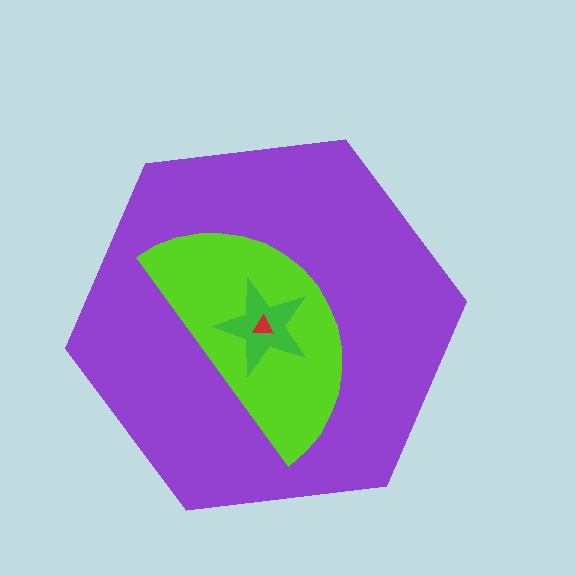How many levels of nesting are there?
4.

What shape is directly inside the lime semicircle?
The green star.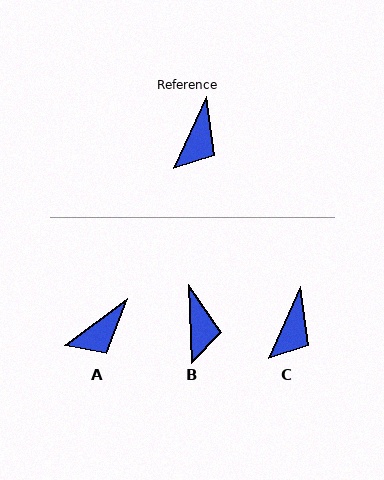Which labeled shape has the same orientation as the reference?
C.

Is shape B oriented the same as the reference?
No, it is off by about 27 degrees.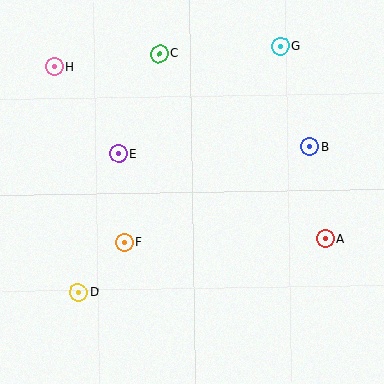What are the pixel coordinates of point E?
Point E is at (118, 154).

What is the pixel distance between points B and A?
The distance between B and A is 93 pixels.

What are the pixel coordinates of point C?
Point C is at (159, 54).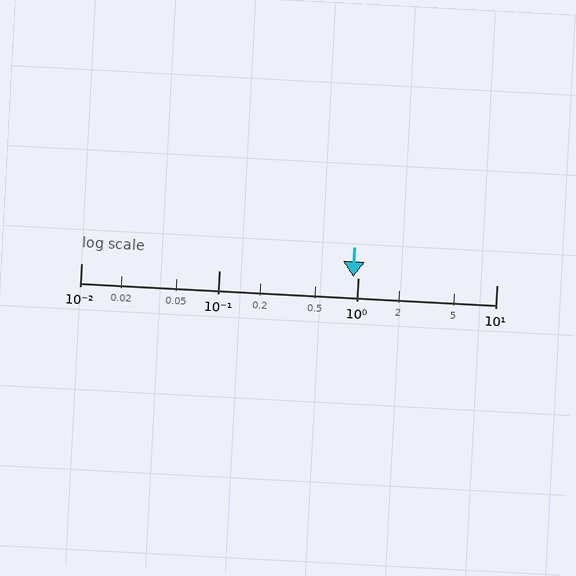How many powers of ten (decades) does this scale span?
The scale spans 3 decades, from 0.01 to 10.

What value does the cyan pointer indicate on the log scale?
The pointer indicates approximately 0.93.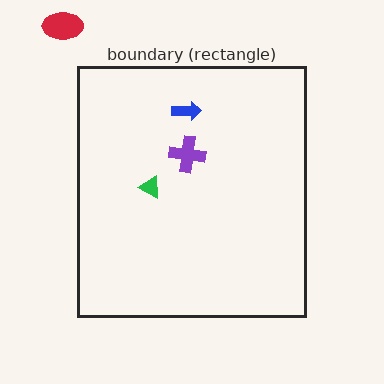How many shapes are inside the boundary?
3 inside, 1 outside.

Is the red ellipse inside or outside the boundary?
Outside.